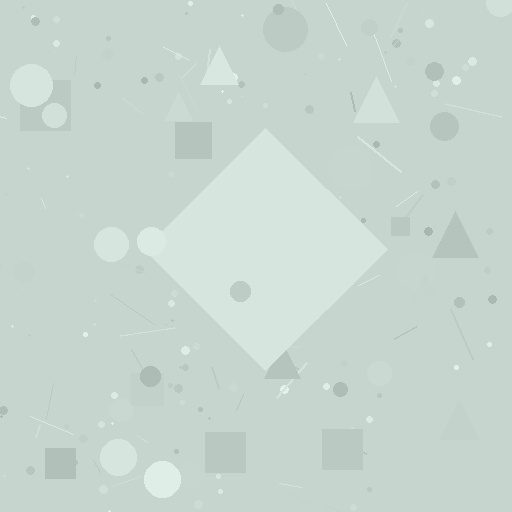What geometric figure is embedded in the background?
A diamond is embedded in the background.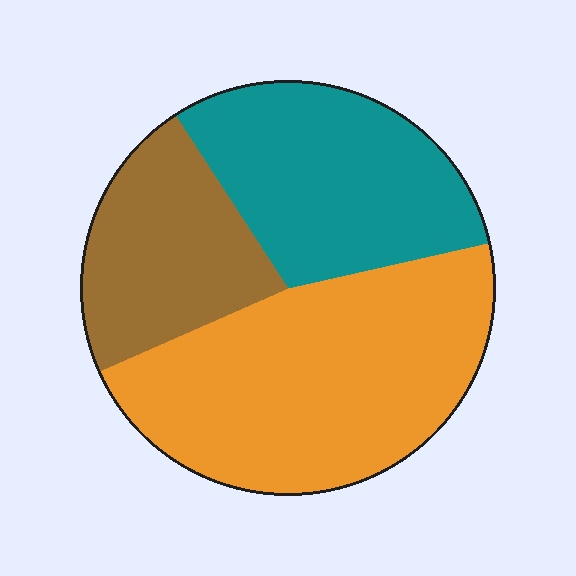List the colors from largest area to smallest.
From largest to smallest: orange, teal, brown.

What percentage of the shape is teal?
Teal covers 31% of the shape.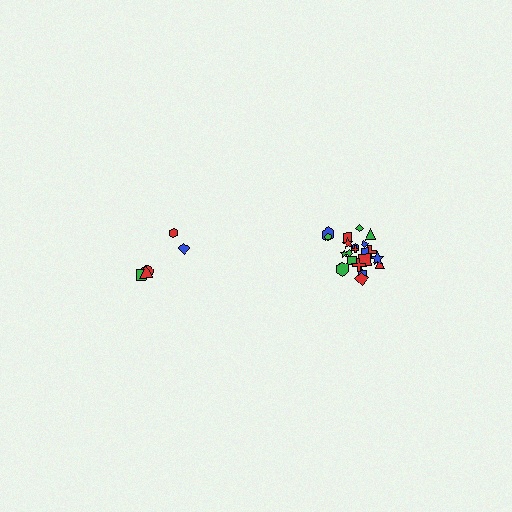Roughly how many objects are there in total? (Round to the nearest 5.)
Roughly 25 objects in total.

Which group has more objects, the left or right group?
The right group.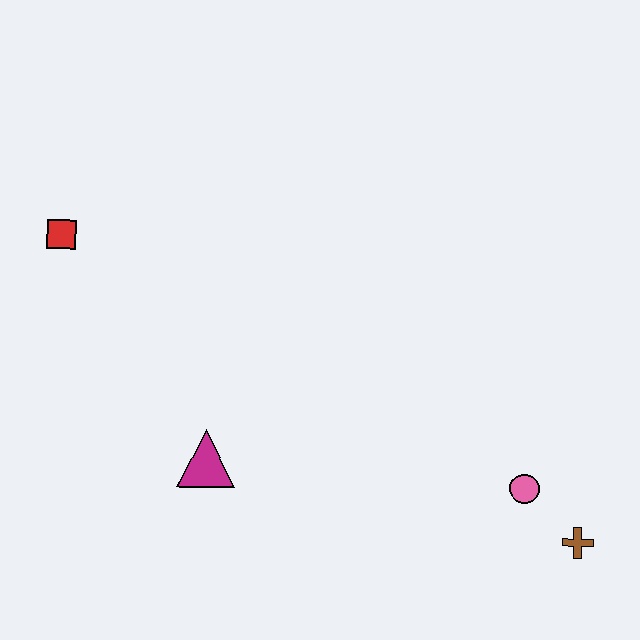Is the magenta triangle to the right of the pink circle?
No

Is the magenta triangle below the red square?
Yes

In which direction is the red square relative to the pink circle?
The red square is to the left of the pink circle.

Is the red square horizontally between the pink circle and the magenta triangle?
No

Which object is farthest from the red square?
The brown cross is farthest from the red square.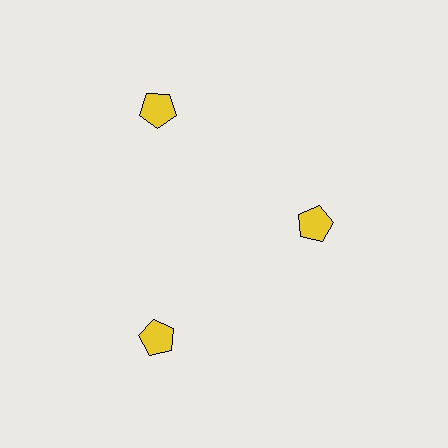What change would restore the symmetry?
The symmetry would be restored by moving it outward, back onto the ring so that all 3 pentagons sit at equal angles and equal distance from the center.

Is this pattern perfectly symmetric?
No. The 3 yellow pentagons are arranged in a ring, but one element near the 3 o'clock position is pulled inward toward the center, breaking the 3-fold rotational symmetry.